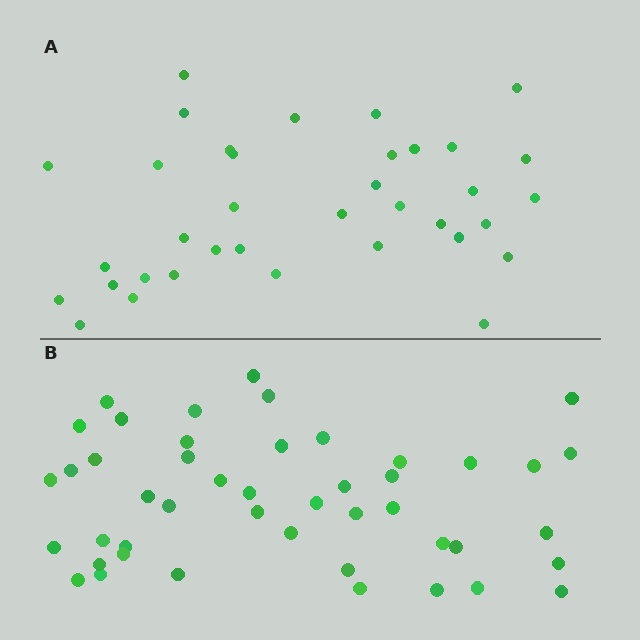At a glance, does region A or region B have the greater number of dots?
Region B (the bottom region) has more dots.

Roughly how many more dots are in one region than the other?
Region B has roughly 10 or so more dots than region A.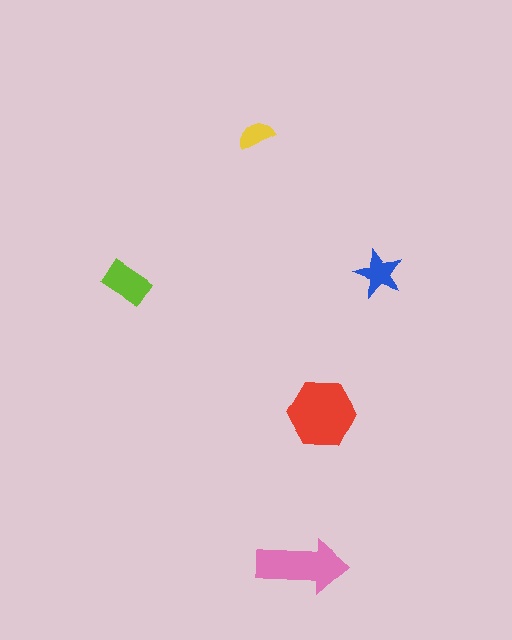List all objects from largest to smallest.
The red hexagon, the pink arrow, the lime rectangle, the blue star, the yellow semicircle.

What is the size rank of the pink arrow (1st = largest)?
2nd.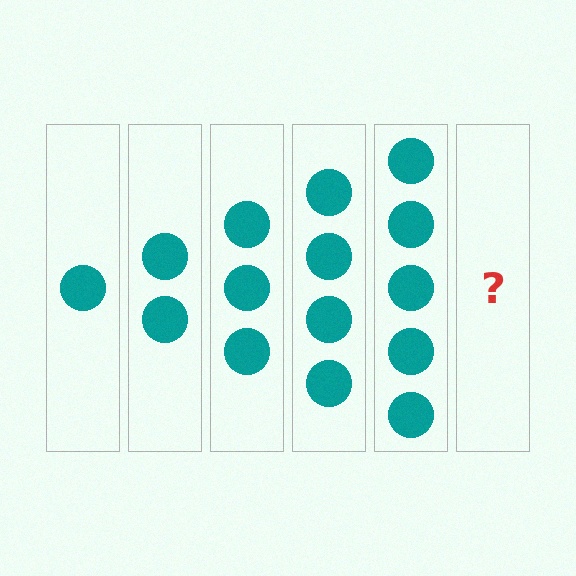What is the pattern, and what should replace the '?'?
The pattern is that each step adds one more circle. The '?' should be 6 circles.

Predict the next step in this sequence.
The next step is 6 circles.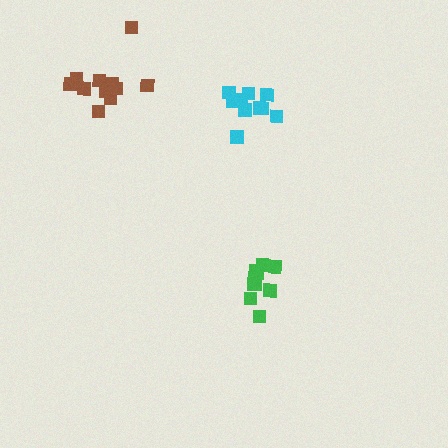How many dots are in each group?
Group 1: 9 dots, Group 2: 10 dots, Group 3: 11 dots (30 total).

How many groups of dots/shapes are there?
There are 3 groups.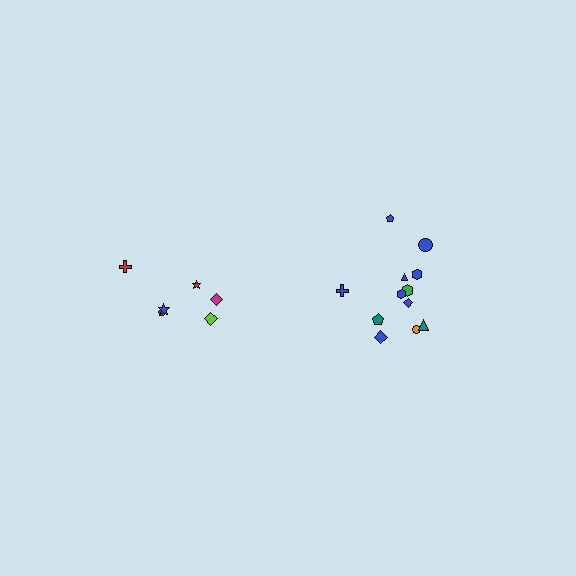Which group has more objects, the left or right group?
The right group.